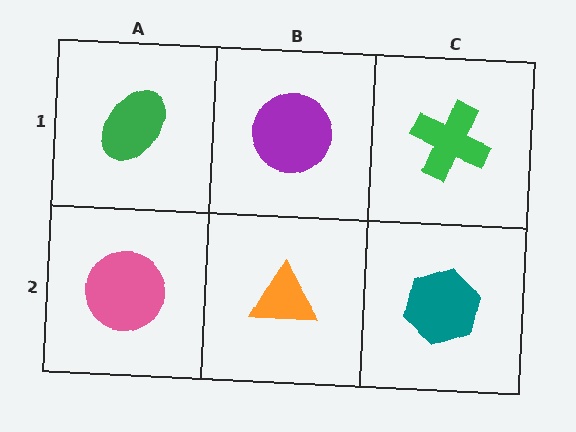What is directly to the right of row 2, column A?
An orange triangle.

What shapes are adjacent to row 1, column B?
An orange triangle (row 2, column B), a green ellipse (row 1, column A), a green cross (row 1, column C).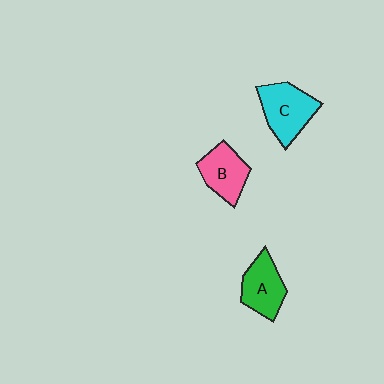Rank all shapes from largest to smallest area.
From largest to smallest: C (cyan), A (green), B (pink).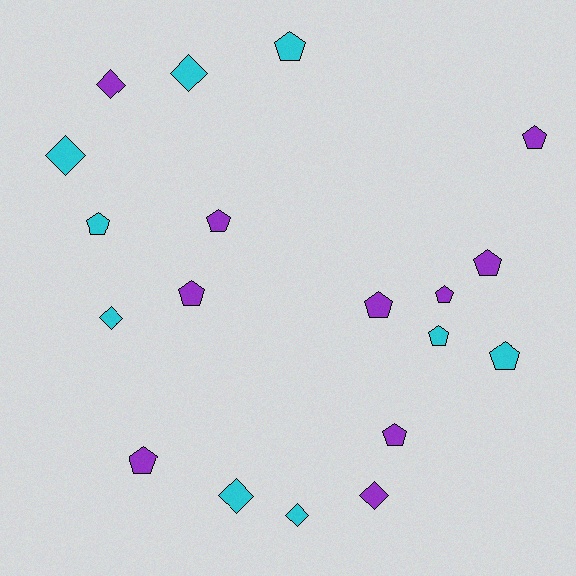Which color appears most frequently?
Purple, with 10 objects.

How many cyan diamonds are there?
There are 5 cyan diamonds.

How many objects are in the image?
There are 19 objects.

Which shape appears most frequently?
Pentagon, with 12 objects.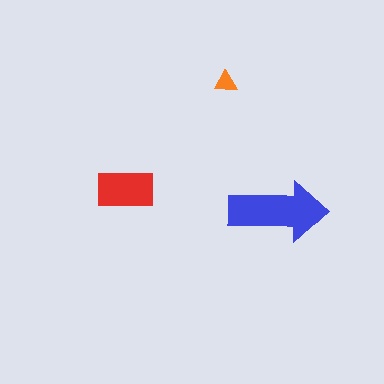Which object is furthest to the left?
The red rectangle is leftmost.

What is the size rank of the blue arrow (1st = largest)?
1st.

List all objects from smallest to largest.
The orange triangle, the red rectangle, the blue arrow.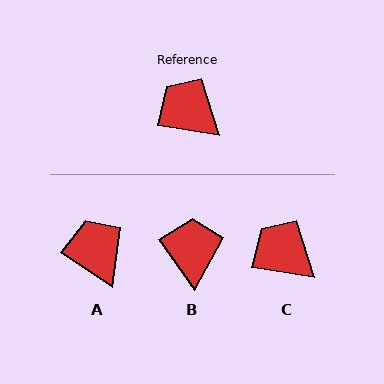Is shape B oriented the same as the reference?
No, it is off by about 45 degrees.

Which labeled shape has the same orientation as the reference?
C.